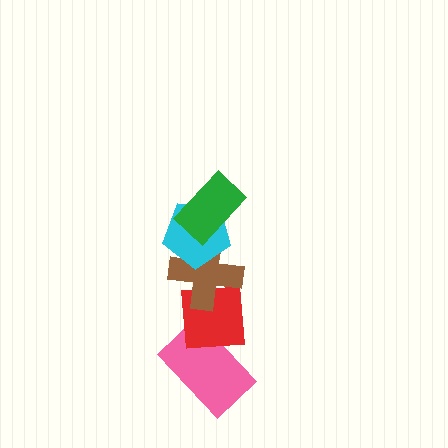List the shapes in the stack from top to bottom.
From top to bottom: the green rectangle, the cyan pentagon, the brown cross, the red square, the pink rectangle.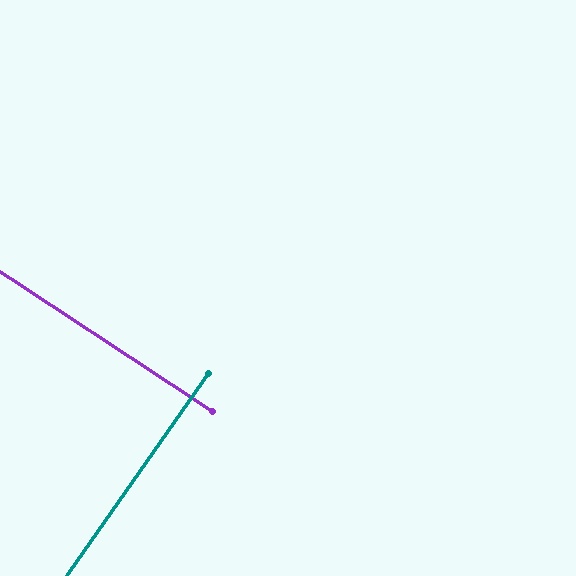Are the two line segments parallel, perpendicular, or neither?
Perpendicular — they meet at approximately 88°.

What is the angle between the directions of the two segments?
Approximately 88 degrees.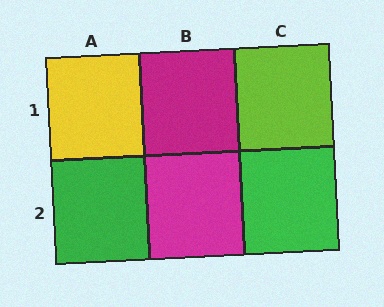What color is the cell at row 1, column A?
Yellow.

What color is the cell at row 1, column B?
Magenta.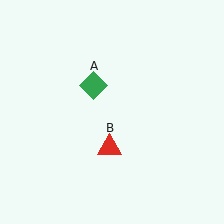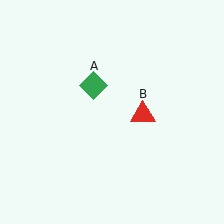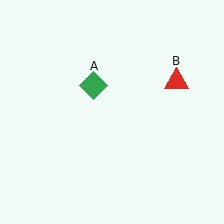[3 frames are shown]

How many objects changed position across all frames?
1 object changed position: red triangle (object B).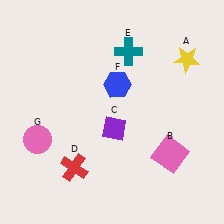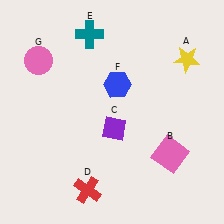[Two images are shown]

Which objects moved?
The objects that moved are: the red cross (D), the teal cross (E), the pink circle (G).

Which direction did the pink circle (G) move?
The pink circle (G) moved up.